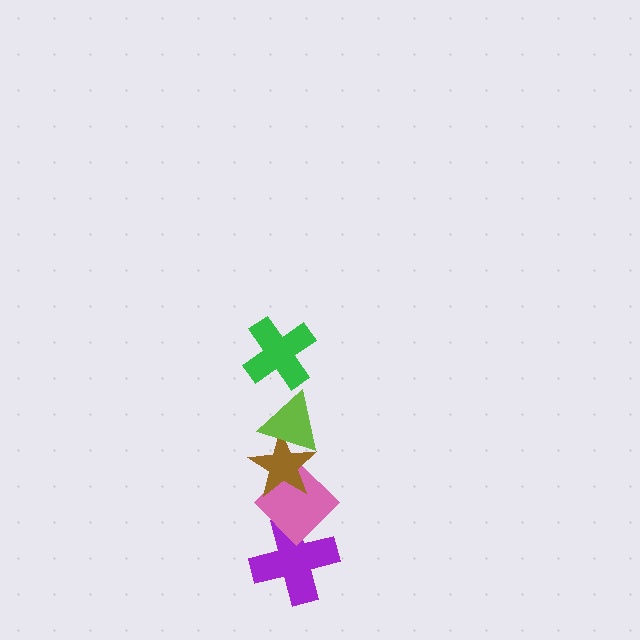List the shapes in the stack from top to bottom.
From top to bottom: the green cross, the lime triangle, the brown star, the pink diamond, the purple cross.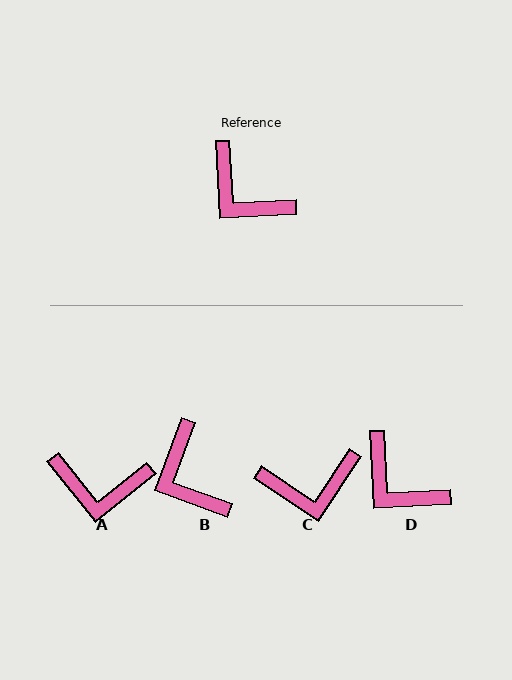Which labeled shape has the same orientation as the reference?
D.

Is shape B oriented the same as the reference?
No, it is off by about 23 degrees.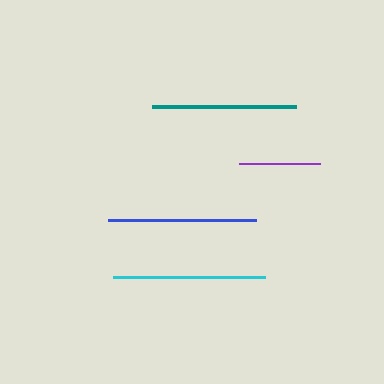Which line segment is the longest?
The cyan line is the longest at approximately 152 pixels.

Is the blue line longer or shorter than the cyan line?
The cyan line is longer than the blue line.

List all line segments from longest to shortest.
From longest to shortest: cyan, blue, teal, purple.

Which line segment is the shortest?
The purple line is the shortest at approximately 81 pixels.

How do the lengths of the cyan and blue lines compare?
The cyan and blue lines are approximately the same length.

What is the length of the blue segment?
The blue segment is approximately 148 pixels long.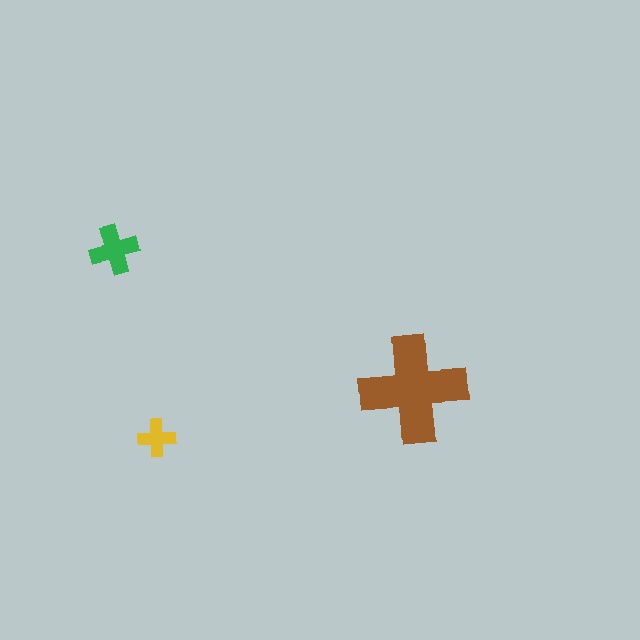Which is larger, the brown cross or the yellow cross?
The brown one.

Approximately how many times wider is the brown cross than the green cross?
About 2 times wider.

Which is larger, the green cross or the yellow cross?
The green one.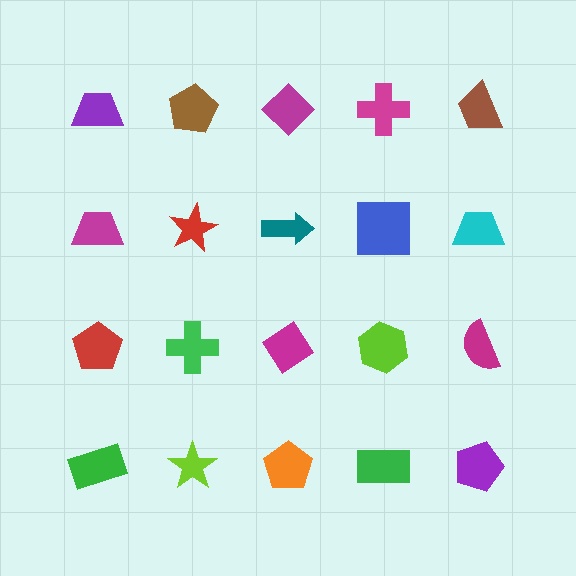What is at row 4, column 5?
A purple pentagon.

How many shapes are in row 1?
5 shapes.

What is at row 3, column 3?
A magenta diamond.